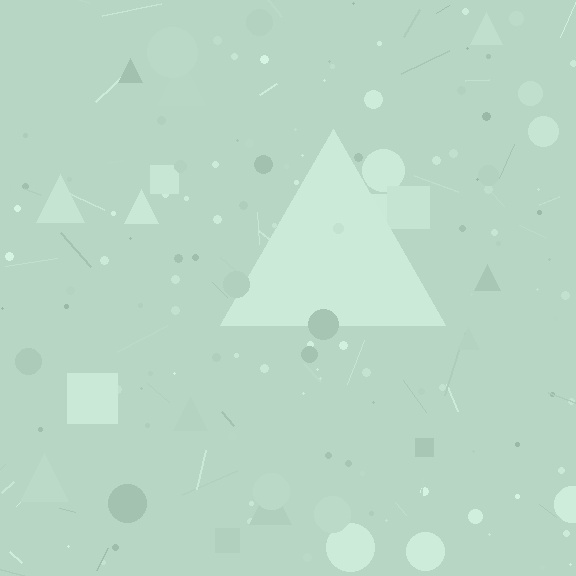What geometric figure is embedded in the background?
A triangle is embedded in the background.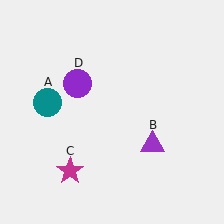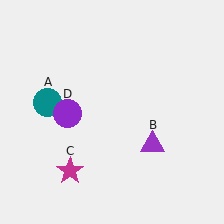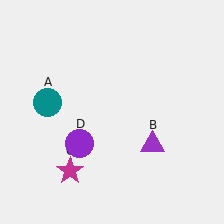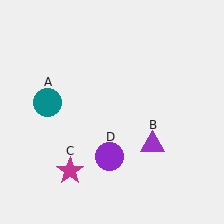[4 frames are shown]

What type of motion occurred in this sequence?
The purple circle (object D) rotated counterclockwise around the center of the scene.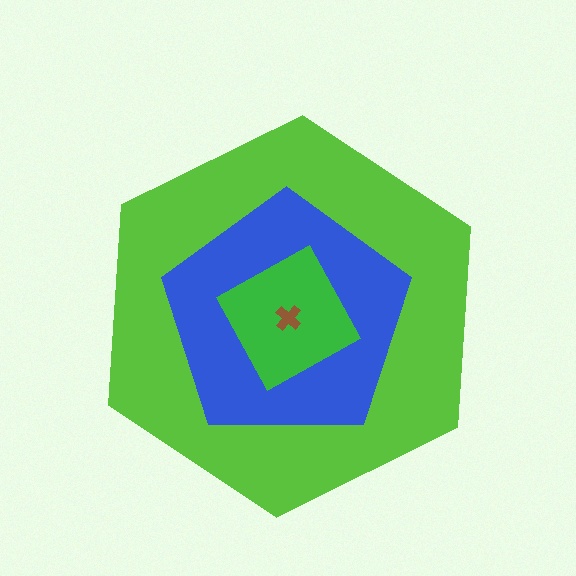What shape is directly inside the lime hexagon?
The blue pentagon.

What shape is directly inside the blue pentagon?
The green square.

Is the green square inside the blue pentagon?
Yes.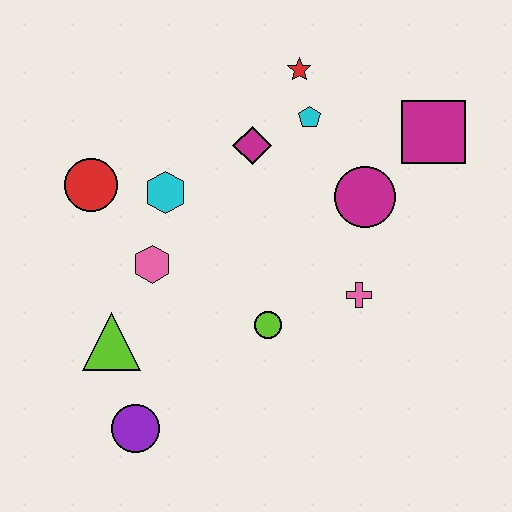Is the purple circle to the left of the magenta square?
Yes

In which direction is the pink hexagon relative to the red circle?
The pink hexagon is below the red circle.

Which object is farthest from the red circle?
The magenta square is farthest from the red circle.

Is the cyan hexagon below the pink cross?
No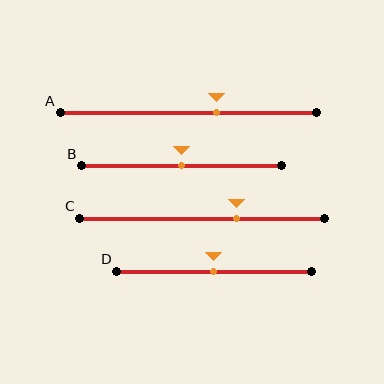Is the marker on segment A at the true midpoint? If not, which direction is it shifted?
No, the marker on segment A is shifted to the right by about 11% of the segment length.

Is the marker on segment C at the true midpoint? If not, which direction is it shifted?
No, the marker on segment C is shifted to the right by about 14% of the segment length.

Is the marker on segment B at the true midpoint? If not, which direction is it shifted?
Yes, the marker on segment B is at the true midpoint.